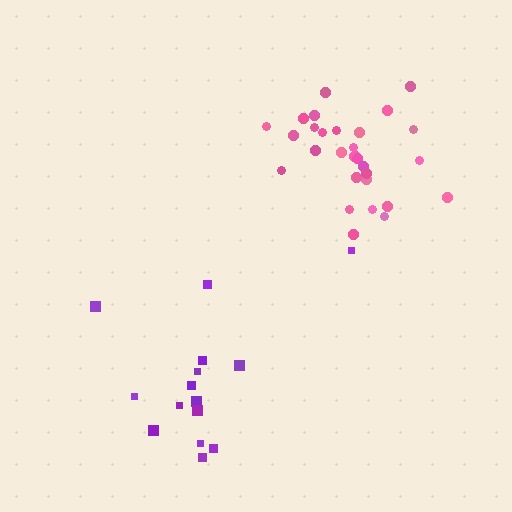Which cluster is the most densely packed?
Pink.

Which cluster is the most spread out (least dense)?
Purple.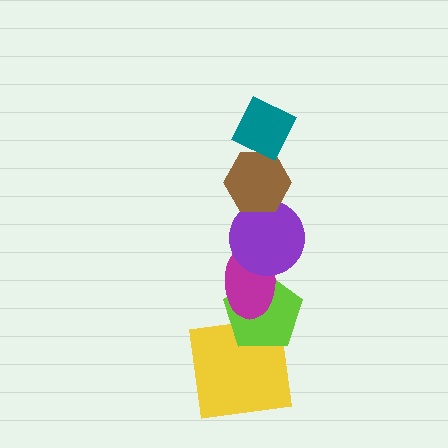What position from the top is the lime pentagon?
The lime pentagon is 5th from the top.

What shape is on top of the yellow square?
The lime pentagon is on top of the yellow square.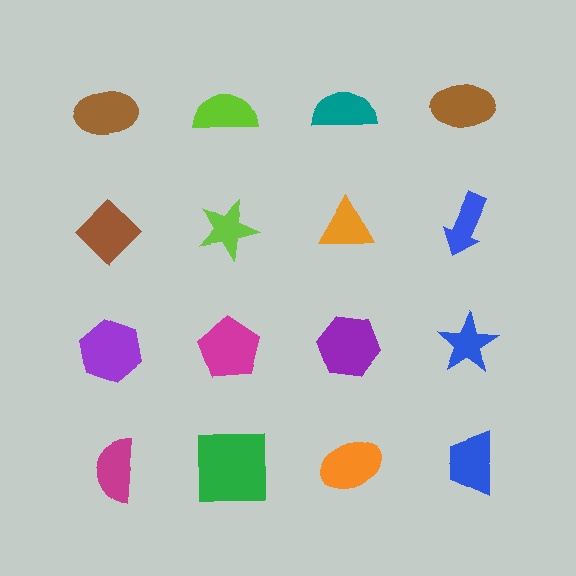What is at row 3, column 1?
A purple hexagon.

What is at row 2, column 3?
An orange triangle.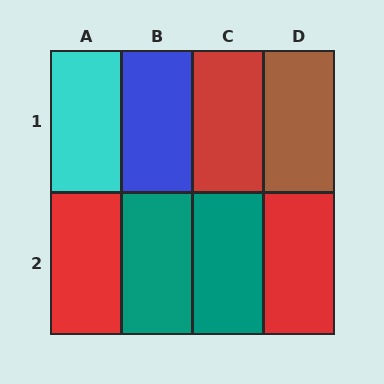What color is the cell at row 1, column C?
Red.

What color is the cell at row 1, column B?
Blue.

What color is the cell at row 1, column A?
Cyan.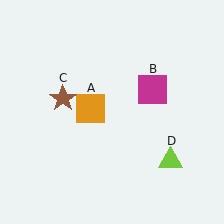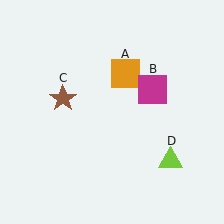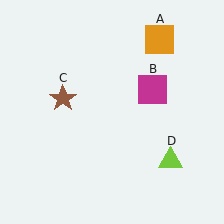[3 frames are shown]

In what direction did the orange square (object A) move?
The orange square (object A) moved up and to the right.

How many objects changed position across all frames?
1 object changed position: orange square (object A).